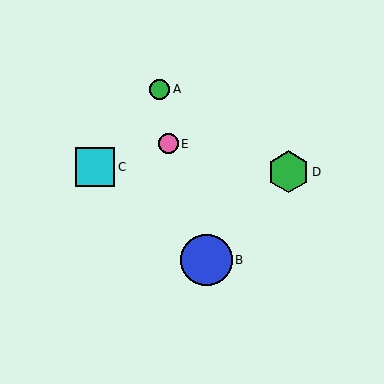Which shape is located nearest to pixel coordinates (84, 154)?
The cyan square (labeled C) at (95, 167) is nearest to that location.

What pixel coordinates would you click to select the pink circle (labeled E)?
Click at (169, 144) to select the pink circle E.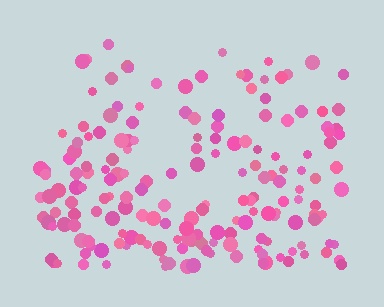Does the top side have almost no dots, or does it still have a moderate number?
Still a moderate number, just noticeably fewer than the bottom.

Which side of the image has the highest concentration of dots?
The bottom.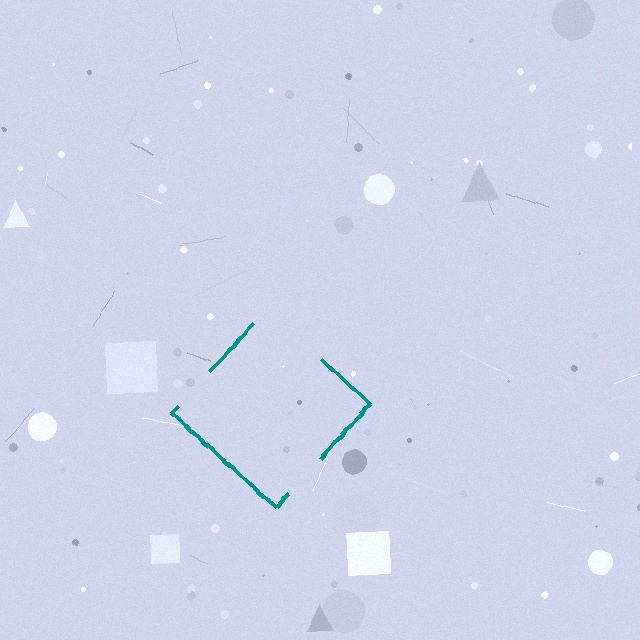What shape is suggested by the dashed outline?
The dashed outline suggests a diamond.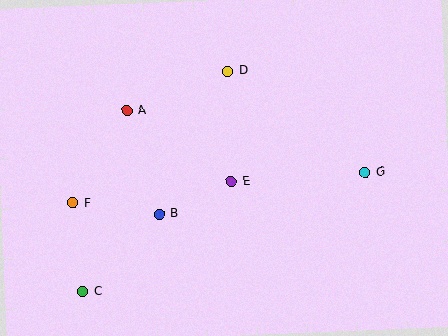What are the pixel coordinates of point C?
Point C is at (83, 292).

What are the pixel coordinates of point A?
Point A is at (127, 111).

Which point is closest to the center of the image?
Point E at (231, 182) is closest to the center.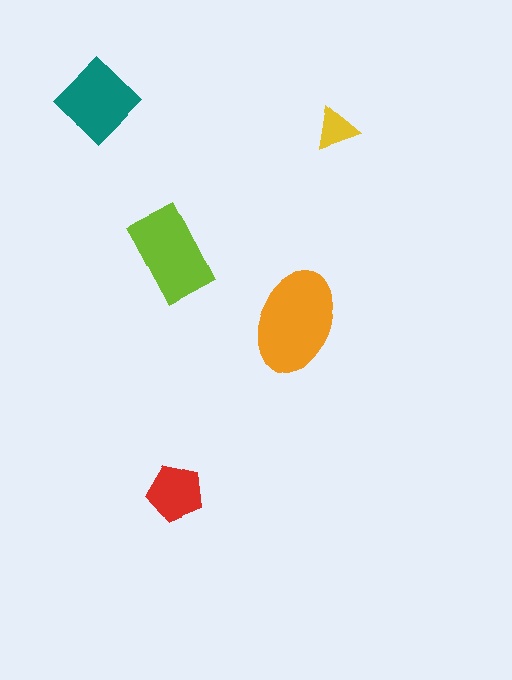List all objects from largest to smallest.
The orange ellipse, the lime rectangle, the teal diamond, the red pentagon, the yellow triangle.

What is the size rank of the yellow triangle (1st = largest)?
5th.